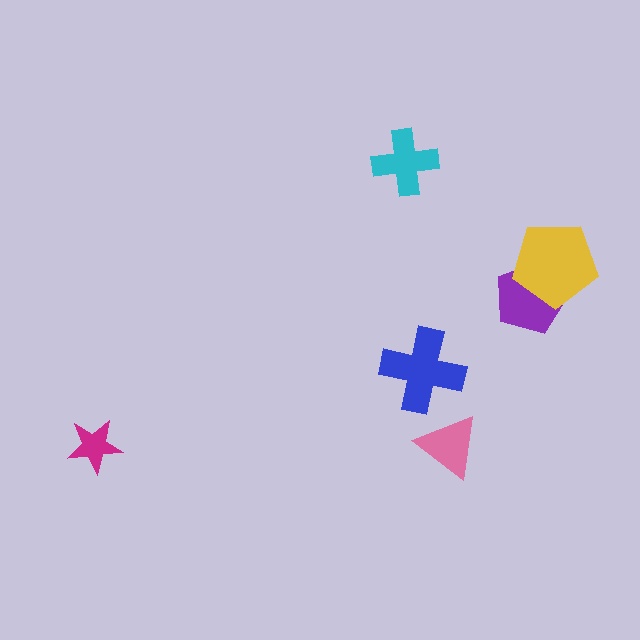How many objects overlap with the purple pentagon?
1 object overlaps with the purple pentagon.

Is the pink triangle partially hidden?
No, no other shape covers it.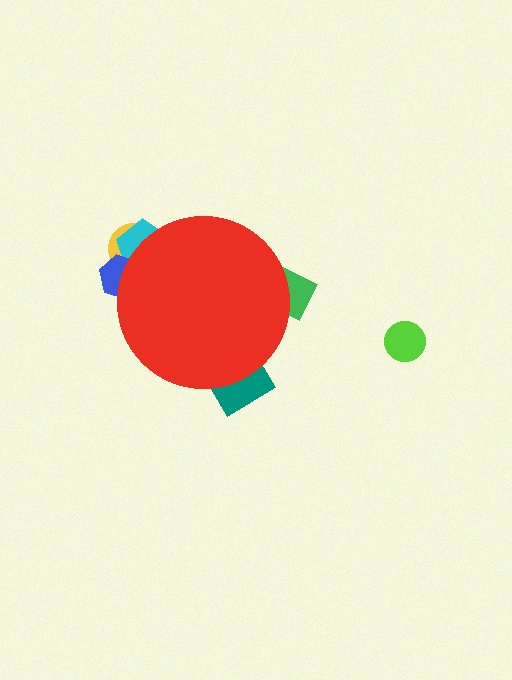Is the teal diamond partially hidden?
Yes, the teal diamond is partially hidden behind the red circle.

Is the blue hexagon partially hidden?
Yes, the blue hexagon is partially hidden behind the red circle.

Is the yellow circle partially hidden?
Yes, the yellow circle is partially hidden behind the red circle.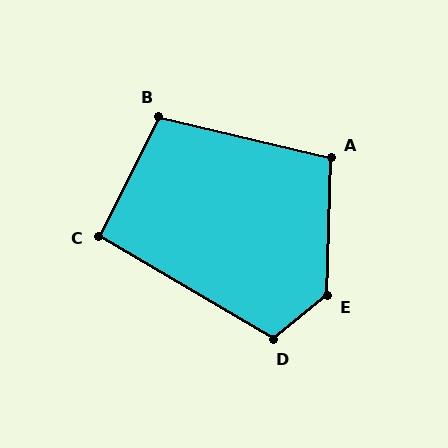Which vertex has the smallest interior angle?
C, at approximately 94 degrees.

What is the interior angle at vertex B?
Approximately 103 degrees (obtuse).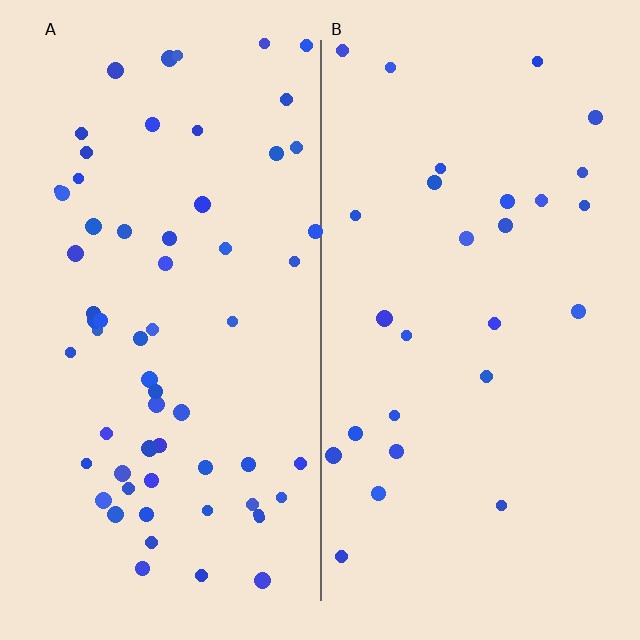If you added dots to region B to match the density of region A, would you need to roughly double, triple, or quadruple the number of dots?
Approximately double.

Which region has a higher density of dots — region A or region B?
A (the left).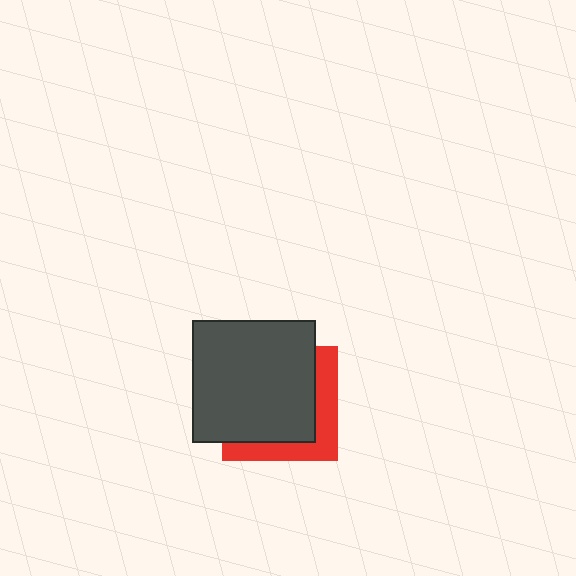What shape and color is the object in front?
The object in front is a dark gray square.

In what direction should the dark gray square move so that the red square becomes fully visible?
The dark gray square should move toward the upper-left. That is the shortest direction to clear the overlap and leave the red square fully visible.